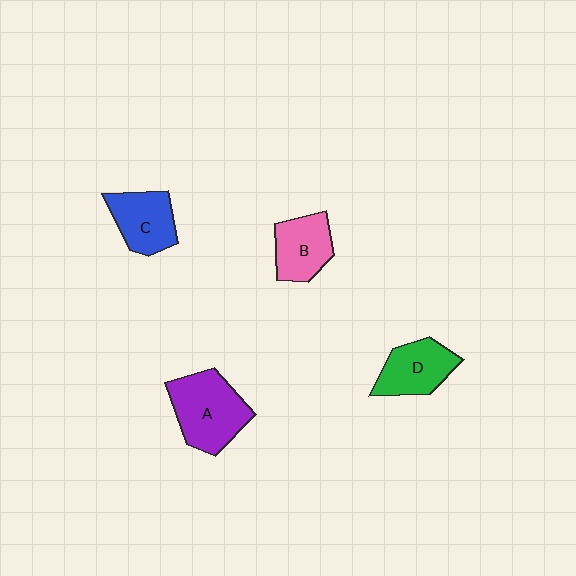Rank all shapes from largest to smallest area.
From largest to smallest: A (purple), D (green), C (blue), B (pink).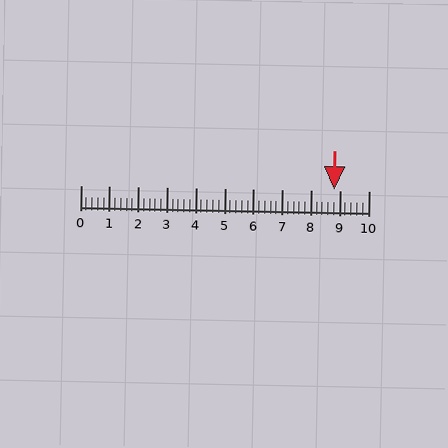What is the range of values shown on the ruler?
The ruler shows values from 0 to 10.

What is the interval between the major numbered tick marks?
The major tick marks are spaced 1 units apart.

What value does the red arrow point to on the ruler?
The red arrow points to approximately 8.8.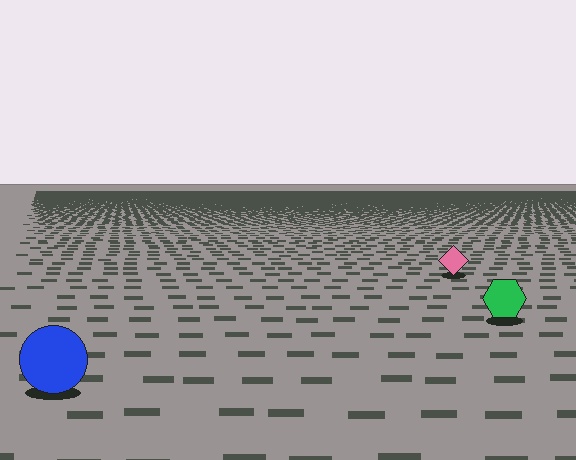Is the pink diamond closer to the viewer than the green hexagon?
No. The green hexagon is closer — you can tell from the texture gradient: the ground texture is coarser near it.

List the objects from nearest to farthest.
From nearest to farthest: the blue circle, the green hexagon, the pink diamond.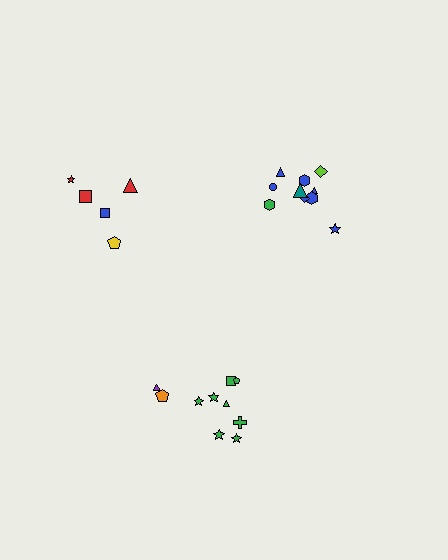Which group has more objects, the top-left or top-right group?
The top-right group.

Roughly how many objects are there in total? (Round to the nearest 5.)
Roughly 25 objects in total.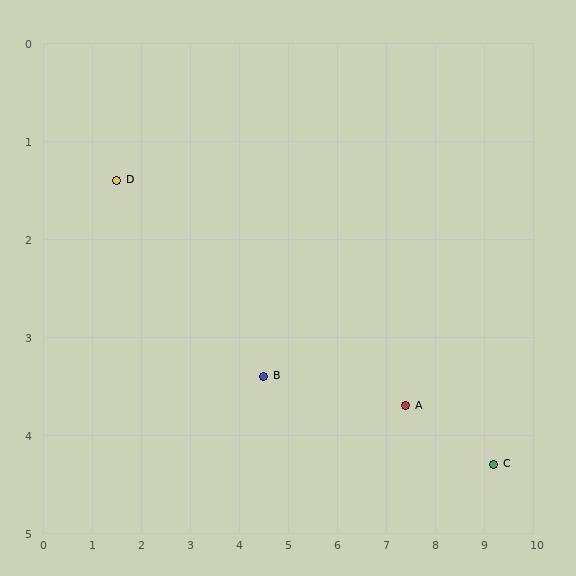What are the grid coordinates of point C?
Point C is at approximately (9.2, 4.3).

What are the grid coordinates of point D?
Point D is at approximately (1.5, 1.4).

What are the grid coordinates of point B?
Point B is at approximately (4.5, 3.4).